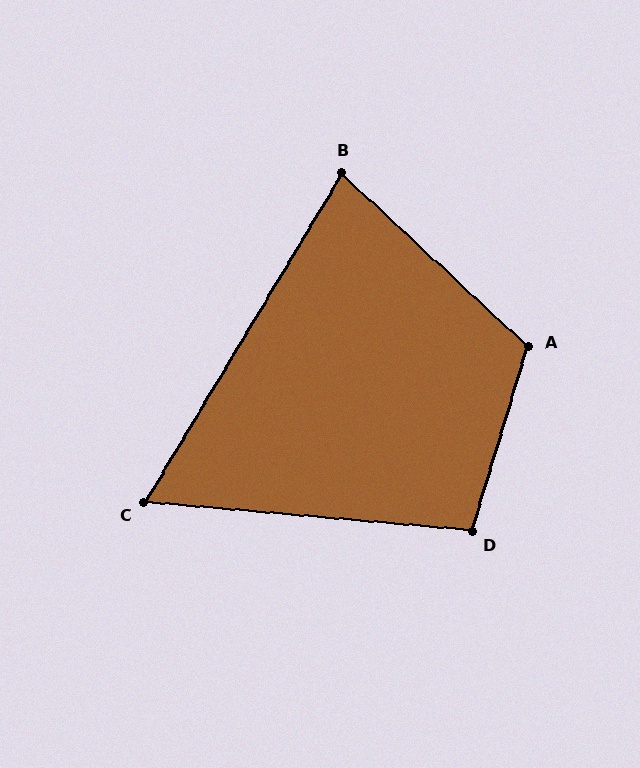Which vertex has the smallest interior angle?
C, at approximately 64 degrees.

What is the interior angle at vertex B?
Approximately 78 degrees (acute).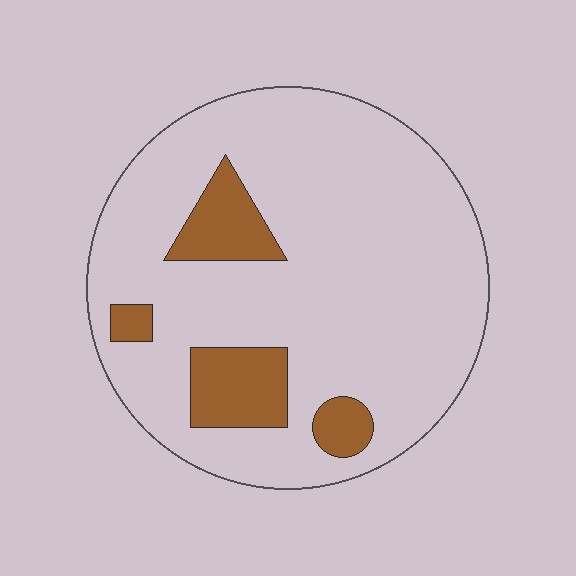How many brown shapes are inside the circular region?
4.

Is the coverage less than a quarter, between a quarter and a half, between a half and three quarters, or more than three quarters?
Less than a quarter.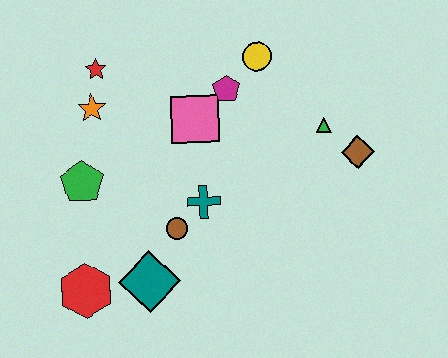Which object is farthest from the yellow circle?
The red hexagon is farthest from the yellow circle.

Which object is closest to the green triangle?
The brown diamond is closest to the green triangle.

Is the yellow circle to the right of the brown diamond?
No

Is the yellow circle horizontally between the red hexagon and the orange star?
No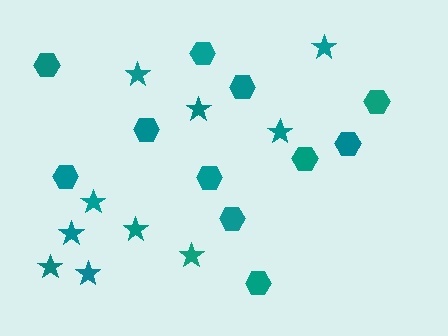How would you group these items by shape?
There are 2 groups: one group of hexagons (11) and one group of stars (10).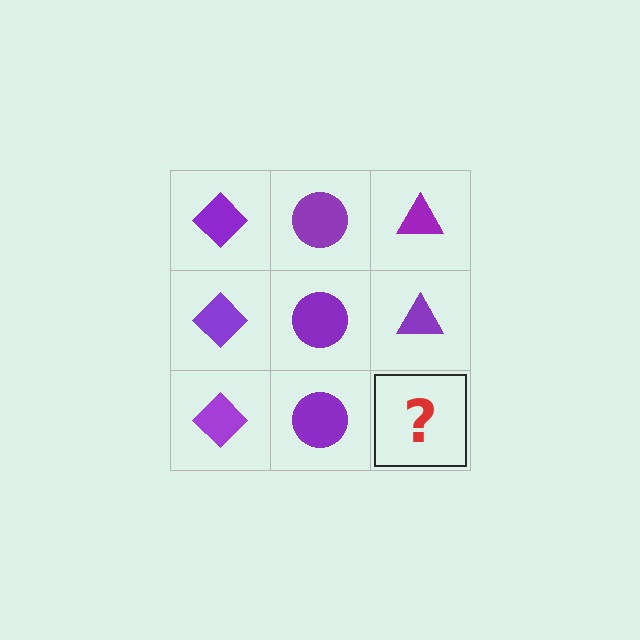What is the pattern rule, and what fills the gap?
The rule is that each column has a consistent shape. The gap should be filled with a purple triangle.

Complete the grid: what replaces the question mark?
The question mark should be replaced with a purple triangle.